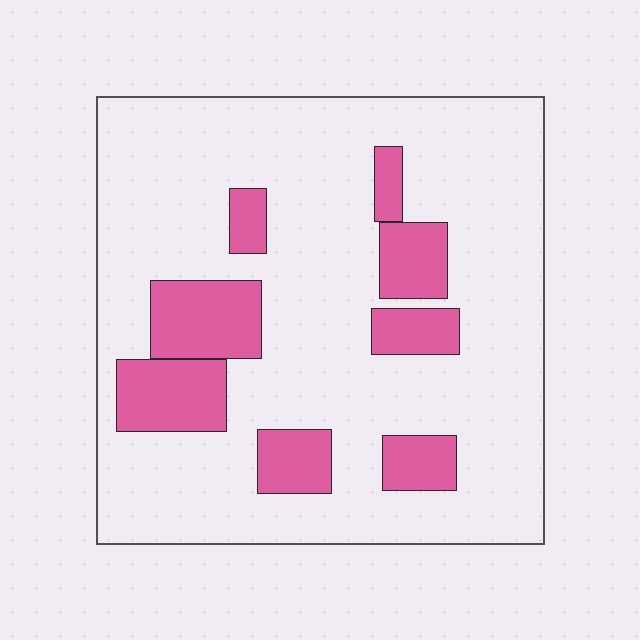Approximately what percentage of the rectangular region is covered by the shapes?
Approximately 20%.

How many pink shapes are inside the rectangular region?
8.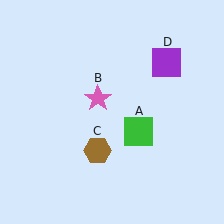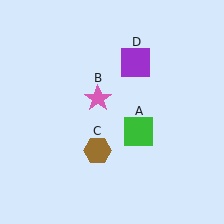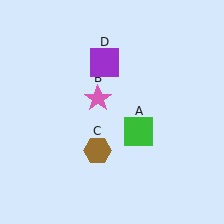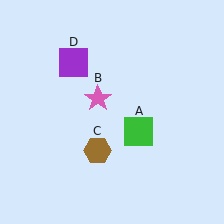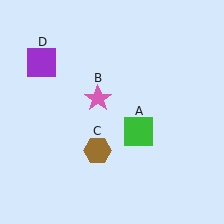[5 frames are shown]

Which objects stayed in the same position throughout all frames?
Green square (object A) and pink star (object B) and brown hexagon (object C) remained stationary.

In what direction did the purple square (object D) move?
The purple square (object D) moved left.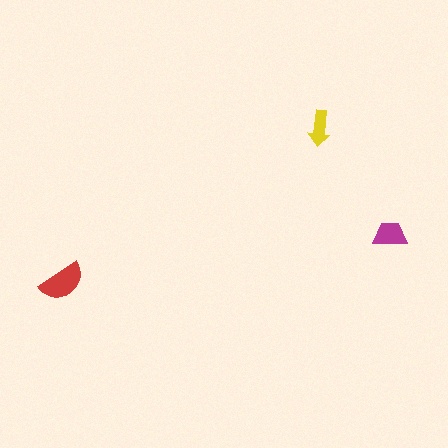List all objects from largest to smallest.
The red semicircle, the magenta trapezoid, the yellow arrow.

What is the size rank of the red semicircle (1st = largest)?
1st.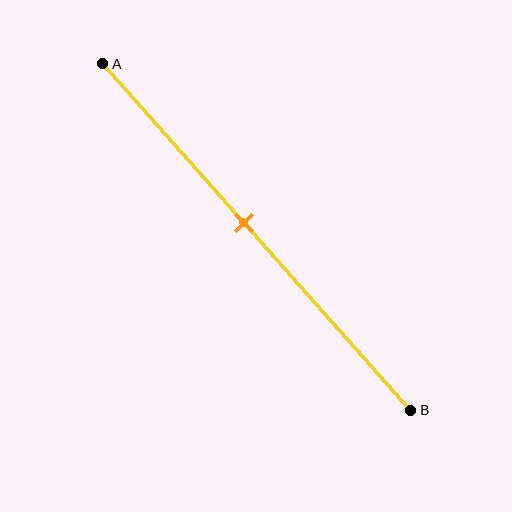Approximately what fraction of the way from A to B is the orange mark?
The orange mark is approximately 45% of the way from A to B.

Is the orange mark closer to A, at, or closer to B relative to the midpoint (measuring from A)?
The orange mark is closer to point A than the midpoint of segment AB.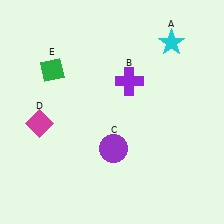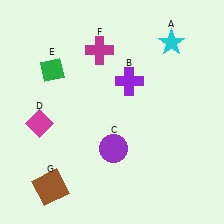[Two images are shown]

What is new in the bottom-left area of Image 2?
A brown square (G) was added in the bottom-left area of Image 2.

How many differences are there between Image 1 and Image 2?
There are 2 differences between the two images.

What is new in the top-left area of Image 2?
A magenta cross (F) was added in the top-left area of Image 2.